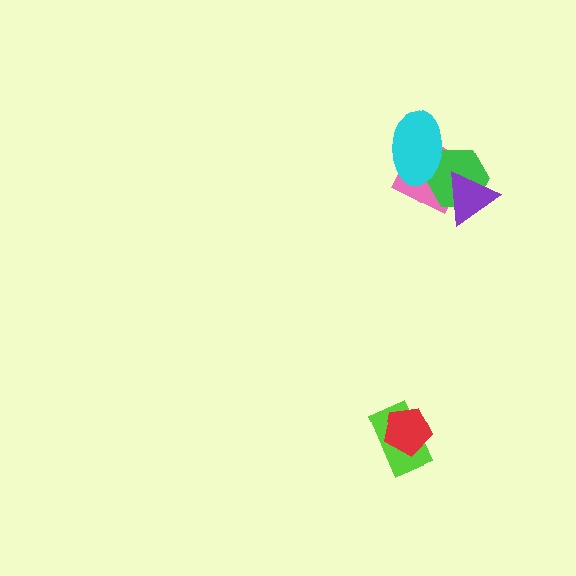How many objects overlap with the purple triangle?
2 objects overlap with the purple triangle.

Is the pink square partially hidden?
Yes, it is partially covered by another shape.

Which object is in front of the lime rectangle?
The red pentagon is in front of the lime rectangle.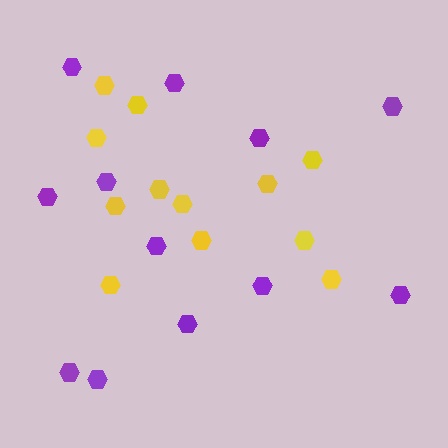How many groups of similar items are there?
There are 2 groups: one group of purple hexagons (12) and one group of yellow hexagons (12).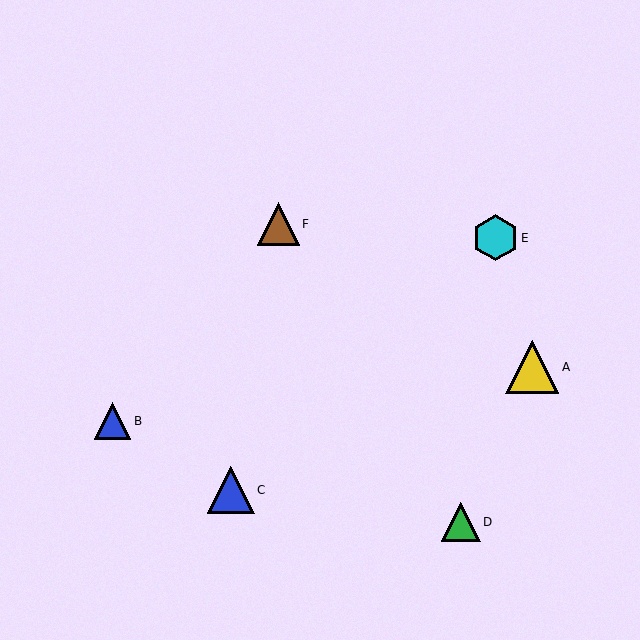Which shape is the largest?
The yellow triangle (labeled A) is the largest.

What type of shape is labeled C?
Shape C is a blue triangle.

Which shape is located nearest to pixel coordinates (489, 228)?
The cyan hexagon (labeled E) at (495, 238) is nearest to that location.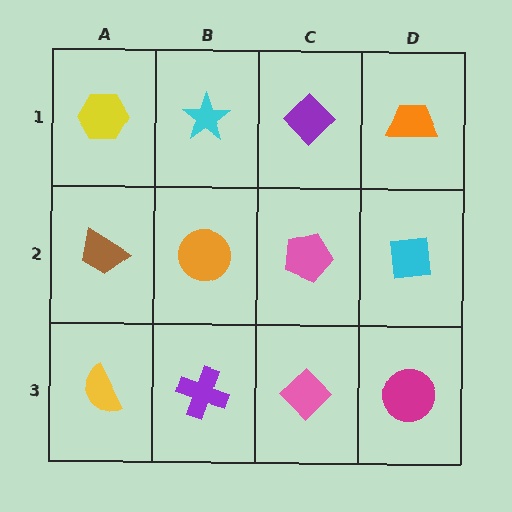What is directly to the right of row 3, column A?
A purple cross.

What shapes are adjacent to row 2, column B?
A cyan star (row 1, column B), a purple cross (row 3, column B), a brown trapezoid (row 2, column A), a pink pentagon (row 2, column C).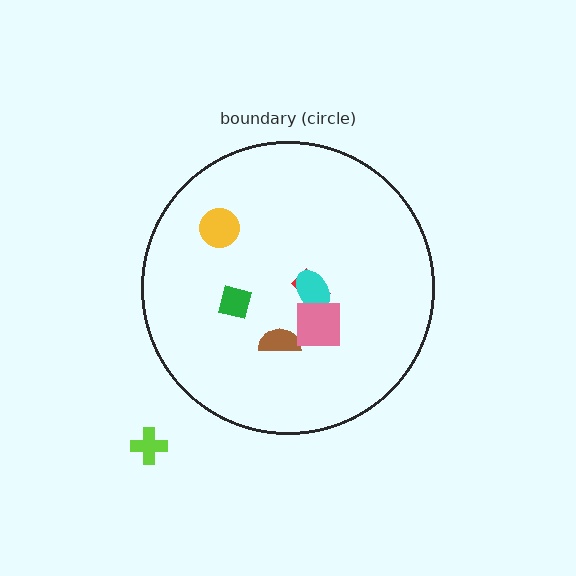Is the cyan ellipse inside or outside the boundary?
Inside.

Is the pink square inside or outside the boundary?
Inside.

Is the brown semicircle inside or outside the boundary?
Inside.